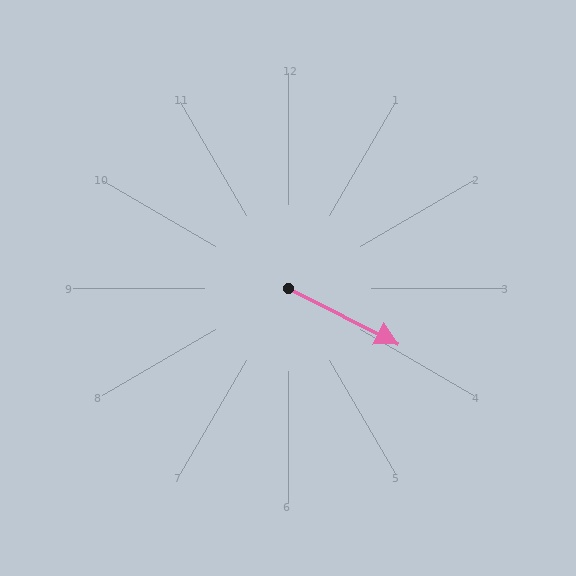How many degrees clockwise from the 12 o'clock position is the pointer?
Approximately 117 degrees.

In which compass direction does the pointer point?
Southeast.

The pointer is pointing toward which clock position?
Roughly 4 o'clock.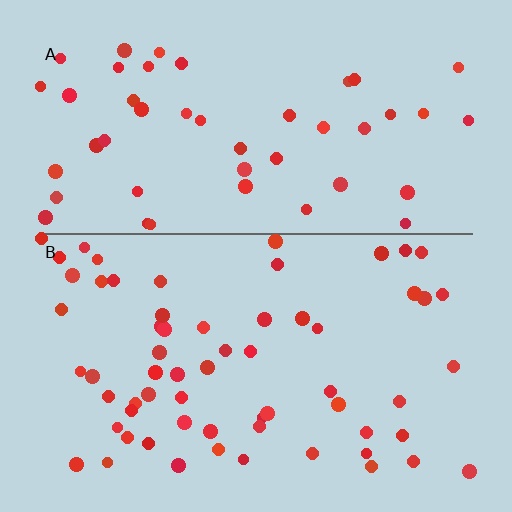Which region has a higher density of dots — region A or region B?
B (the bottom).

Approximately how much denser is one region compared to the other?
Approximately 1.3× — region B over region A.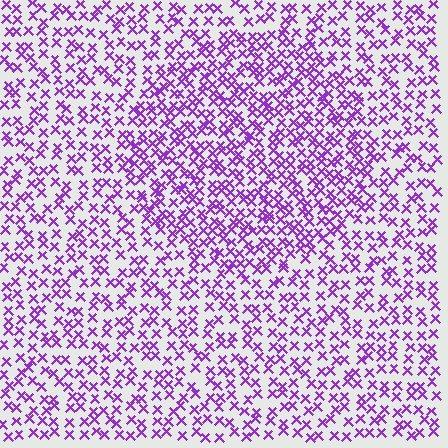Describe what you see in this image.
The image contains small purple elements arranged at two different densities. A circle-shaped region is visible where the elements are more densely packed than the surrounding area.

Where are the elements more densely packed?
The elements are more densely packed inside the circle boundary.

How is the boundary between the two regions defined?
The boundary is defined by a change in element density (approximately 1.6x ratio). All elements are the same color, size, and shape.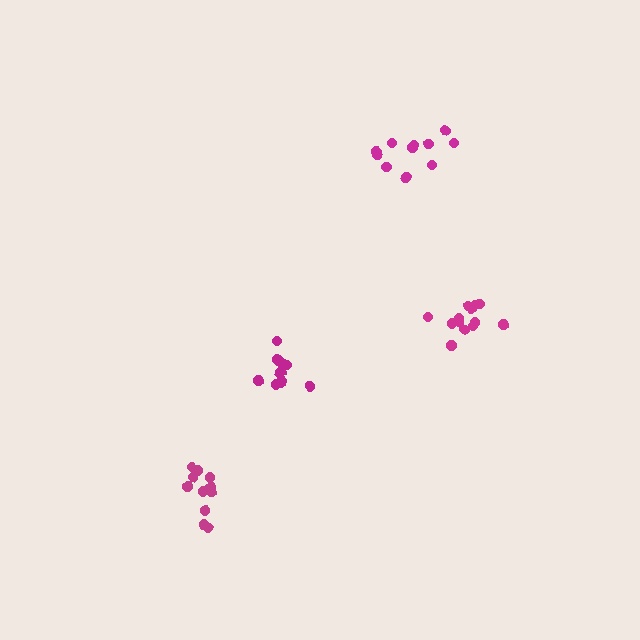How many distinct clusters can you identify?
There are 4 distinct clusters.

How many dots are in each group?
Group 1: 13 dots, Group 2: 12 dots, Group 3: 11 dots, Group 4: 11 dots (47 total).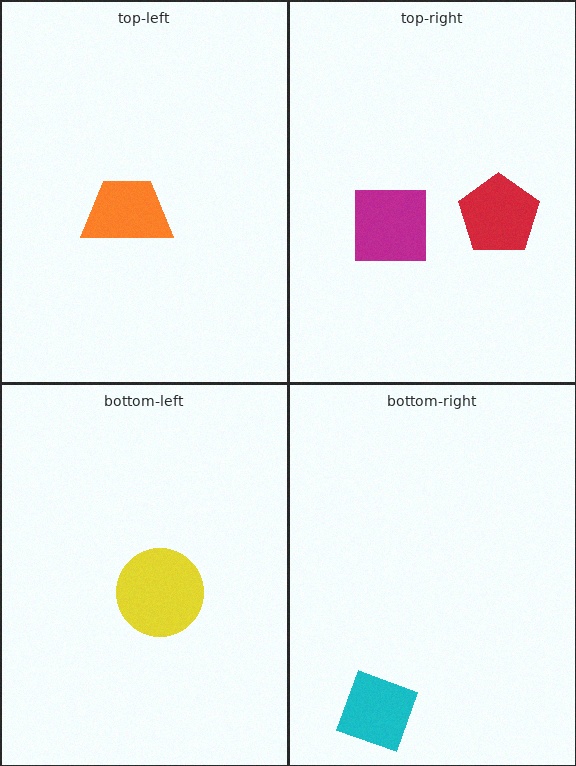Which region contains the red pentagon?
The top-right region.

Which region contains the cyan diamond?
The bottom-right region.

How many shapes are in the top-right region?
2.